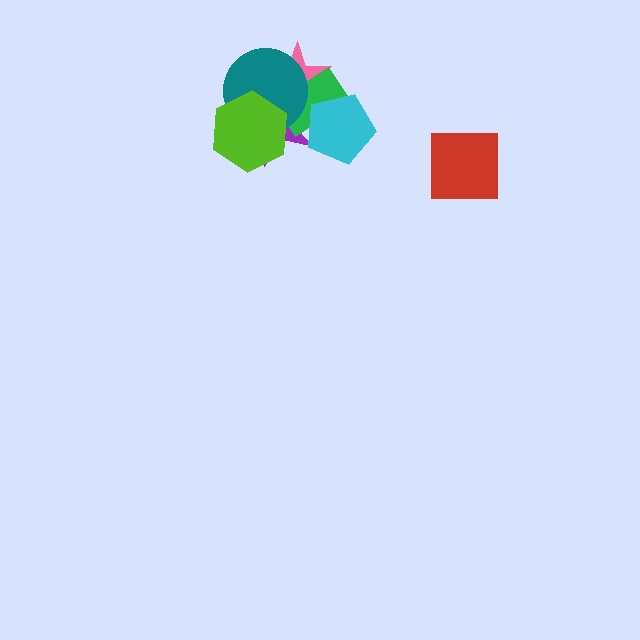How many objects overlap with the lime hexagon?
2 objects overlap with the lime hexagon.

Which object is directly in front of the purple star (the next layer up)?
The green rectangle is directly in front of the purple star.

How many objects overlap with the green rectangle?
4 objects overlap with the green rectangle.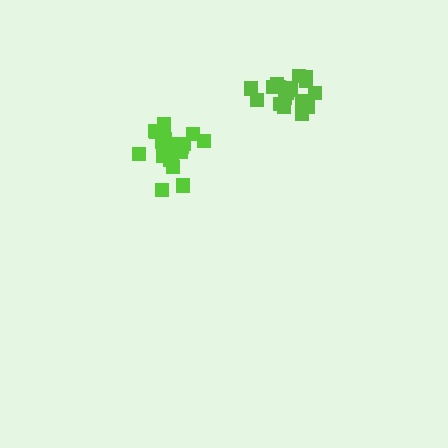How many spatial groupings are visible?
There are 2 spatial groupings.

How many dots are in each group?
Group 1: 20 dots, Group 2: 18 dots (38 total).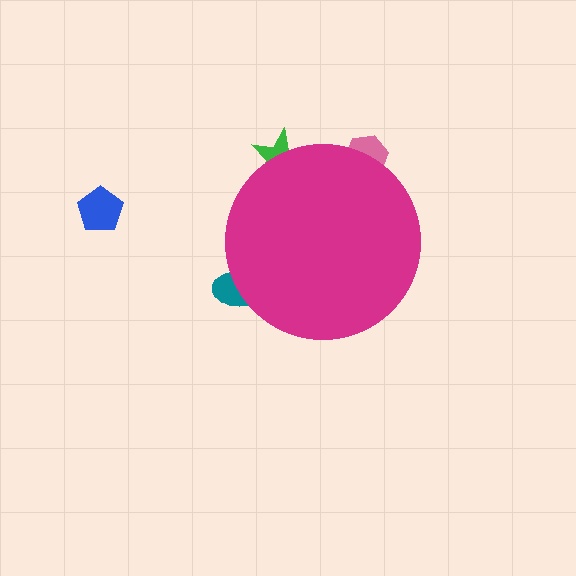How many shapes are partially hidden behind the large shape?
3 shapes are partially hidden.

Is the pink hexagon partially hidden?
Yes, the pink hexagon is partially hidden behind the magenta circle.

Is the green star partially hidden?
Yes, the green star is partially hidden behind the magenta circle.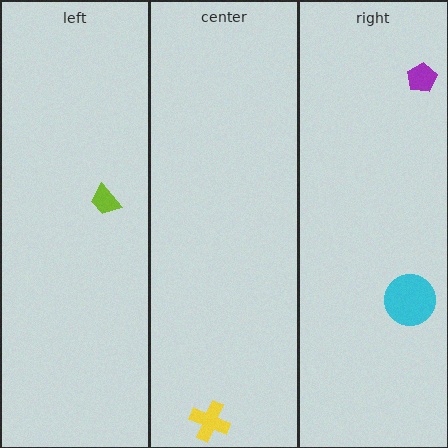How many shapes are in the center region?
1.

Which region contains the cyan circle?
The right region.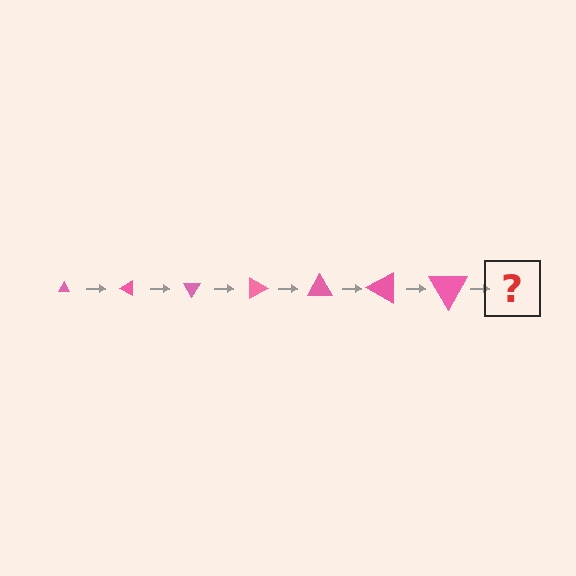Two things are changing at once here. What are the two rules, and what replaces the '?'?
The two rules are that the triangle grows larger each step and it rotates 30 degrees each step. The '?' should be a triangle, larger than the previous one and rotated 210 degrees from the start.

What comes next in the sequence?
The next element should be a triangle, larger than the previous one and rotated 210 degrees from the start.